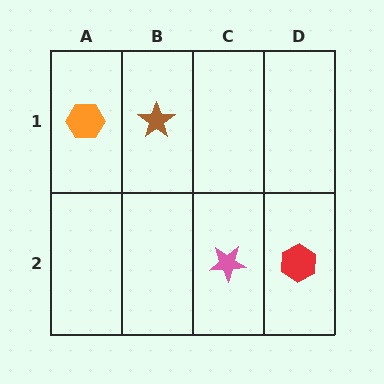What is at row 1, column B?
A brown star.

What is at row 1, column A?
An orange hexagon.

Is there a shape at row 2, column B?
No, that cell is empty.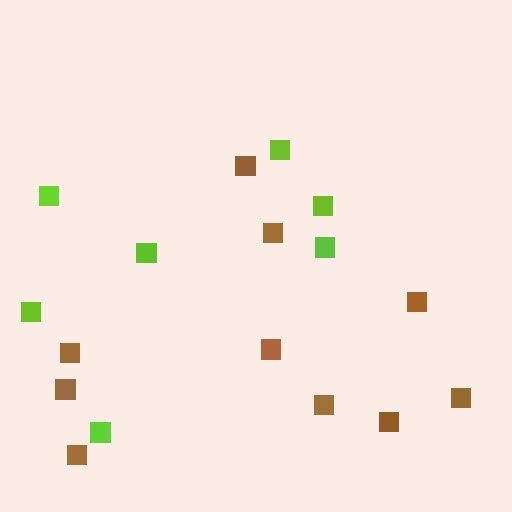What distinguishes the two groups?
There are 2 groups: one group of brown squares (10) and one group of lime squares (7).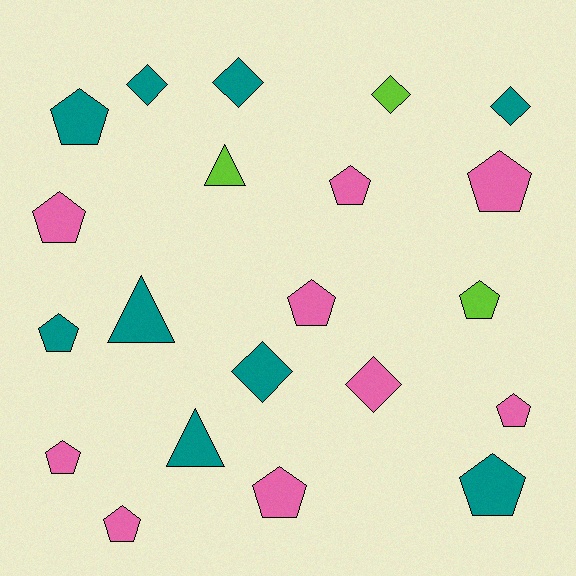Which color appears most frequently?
Pink, with 9 objects.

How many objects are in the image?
There are 21 objects.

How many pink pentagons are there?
There are 8 pink pentagons.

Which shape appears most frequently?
Pentagon, with 12 objects.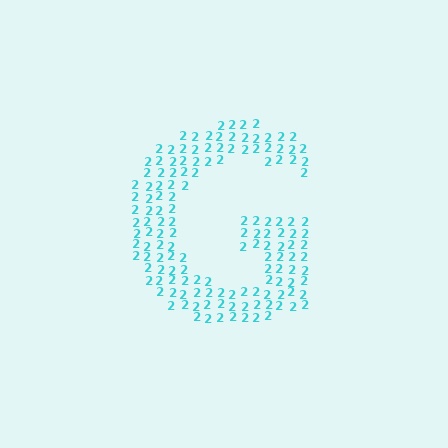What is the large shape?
The large shape is the letter G.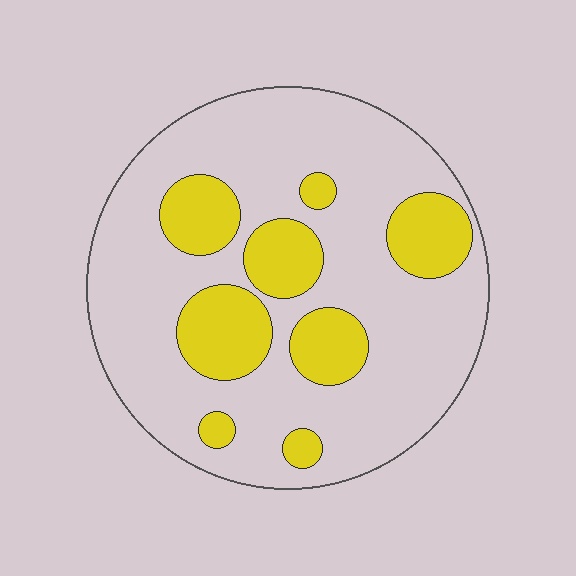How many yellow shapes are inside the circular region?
8.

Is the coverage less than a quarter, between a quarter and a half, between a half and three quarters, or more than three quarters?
Between a quarter and a half.